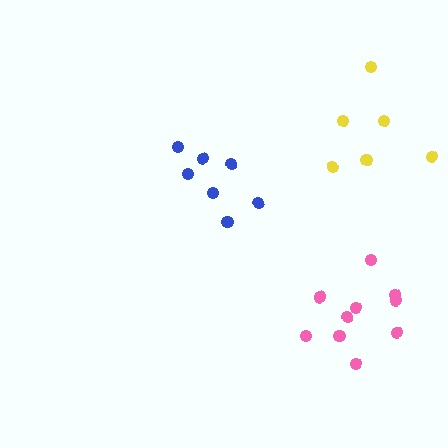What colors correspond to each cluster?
The clusters are colored: blue, yellow, pink.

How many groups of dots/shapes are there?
There are 3 groups.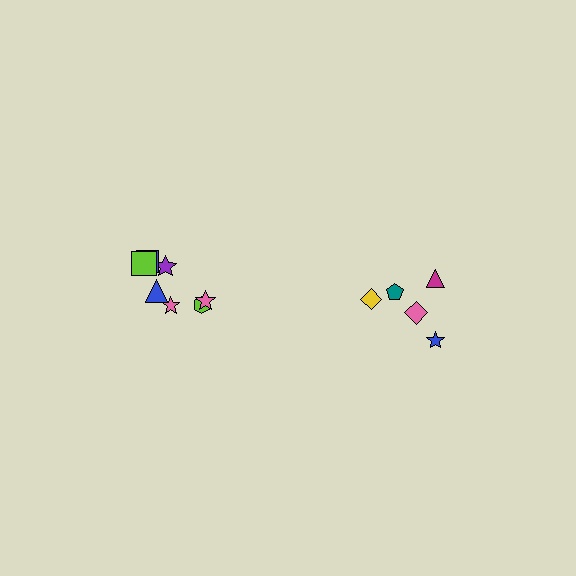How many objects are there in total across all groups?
There are 12 objects.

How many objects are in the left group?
There are 7 objects.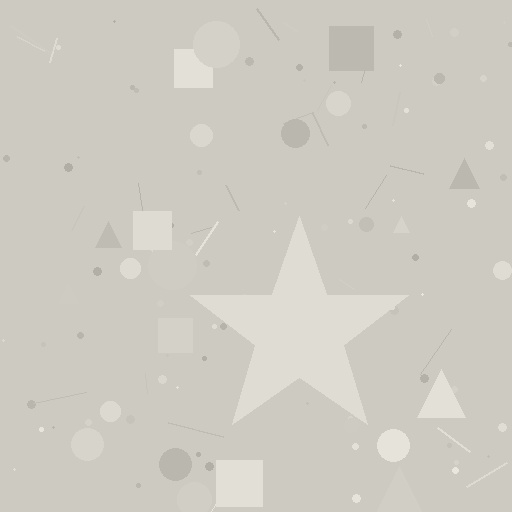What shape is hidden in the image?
A star is hidden in the image.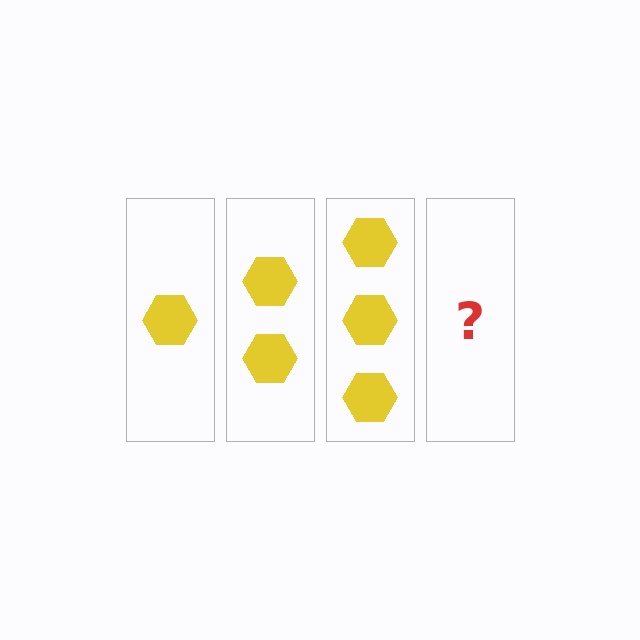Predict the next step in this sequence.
The next step is 4 hexagons.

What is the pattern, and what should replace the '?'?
The pattern is that each step adds one more hexagon. The '?' should be 4 hexagons.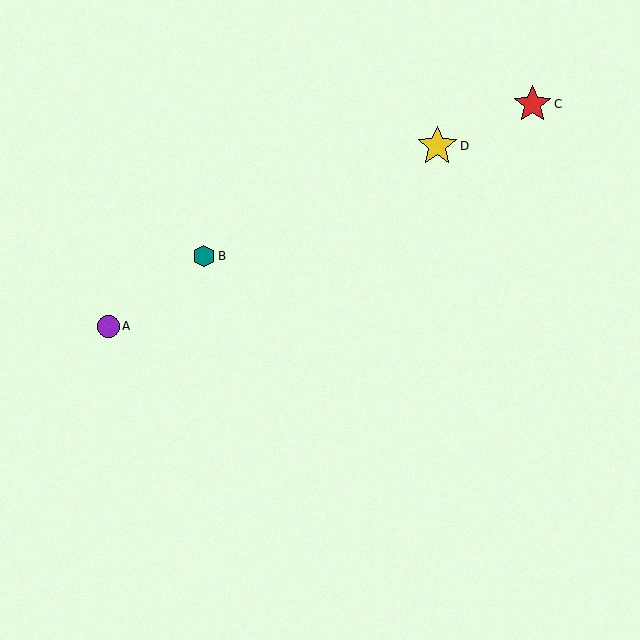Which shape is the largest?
The yellow star (labeled D) is the largest.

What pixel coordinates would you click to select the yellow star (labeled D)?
Click at (437, 146) to select the yellow star D.